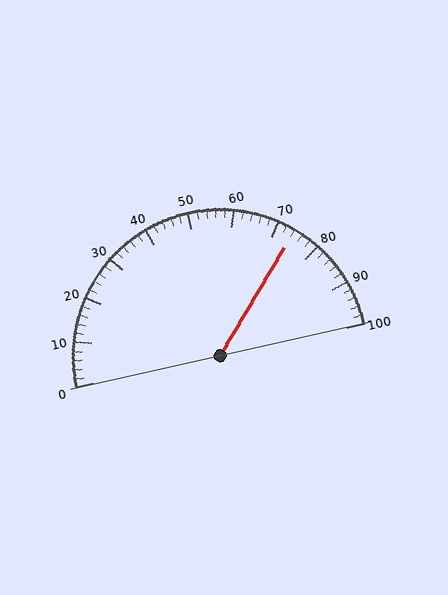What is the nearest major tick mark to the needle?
The nearest major tick mark is 70.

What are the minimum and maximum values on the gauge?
The gauge ranges from 0 to 100.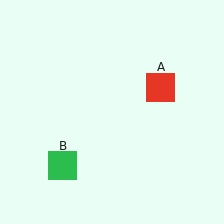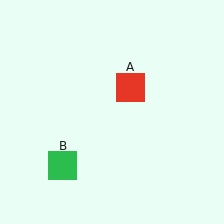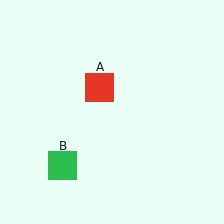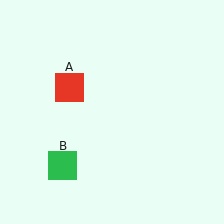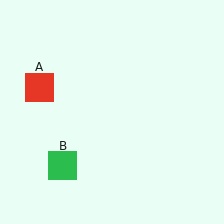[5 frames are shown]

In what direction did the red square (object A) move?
The red square (object A) moved left.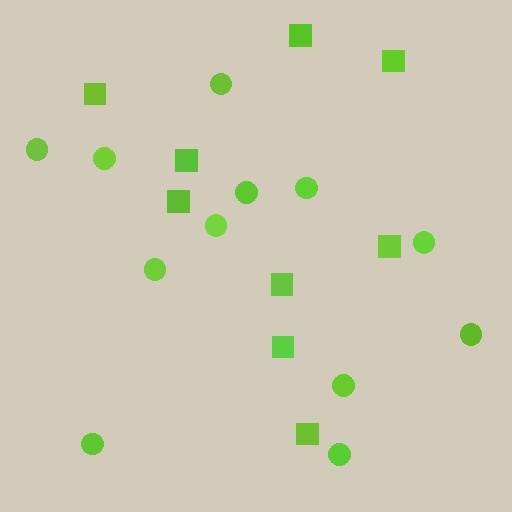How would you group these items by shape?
There are 2 groups: one group of circles (12) and one group of squares (9).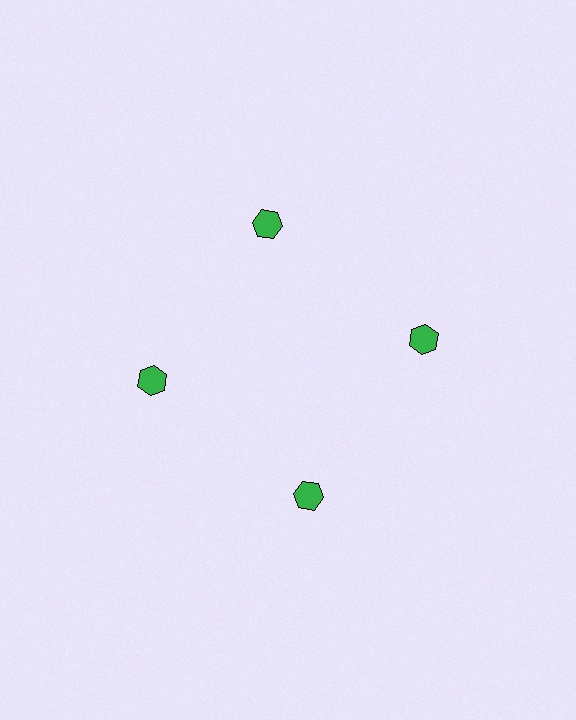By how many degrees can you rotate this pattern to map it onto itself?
The pattern maps onto itself every 90 degrees of rotation.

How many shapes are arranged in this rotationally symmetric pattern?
There are 4 shapes, arranged in 4 groups of 1.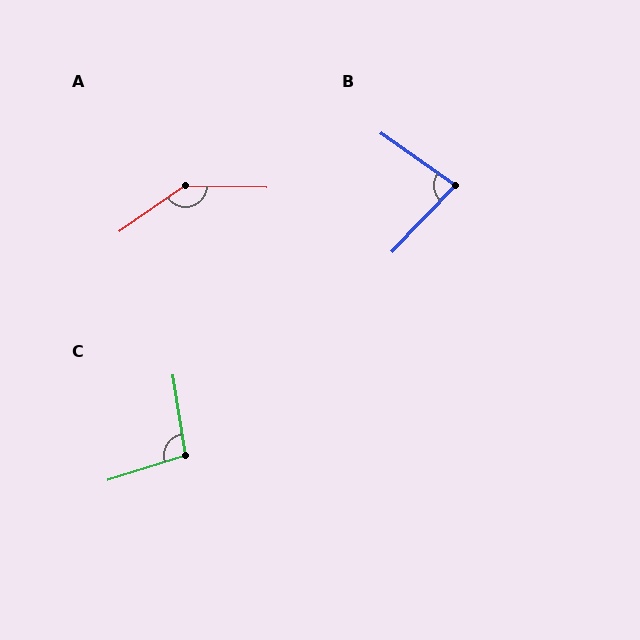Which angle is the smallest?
B, at approximately 81 degrees.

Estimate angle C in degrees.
Approximately 99 degrees.